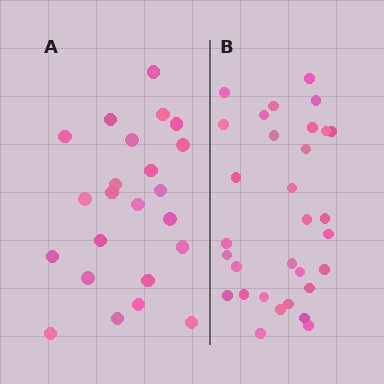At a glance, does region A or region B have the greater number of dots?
Region B (the right region) has more dots.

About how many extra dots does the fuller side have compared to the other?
Region B has roughly 8 or so more dots than region A.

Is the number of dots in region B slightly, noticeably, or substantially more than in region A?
Region B has noticeably more, but not dramatically so. The ratio is roughly 1.3 to 1.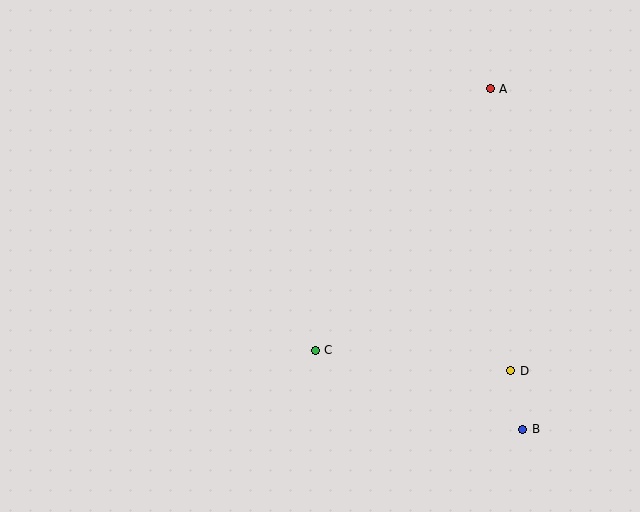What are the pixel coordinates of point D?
Point D is at (511, 371).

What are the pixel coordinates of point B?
Point B is at (523, 429).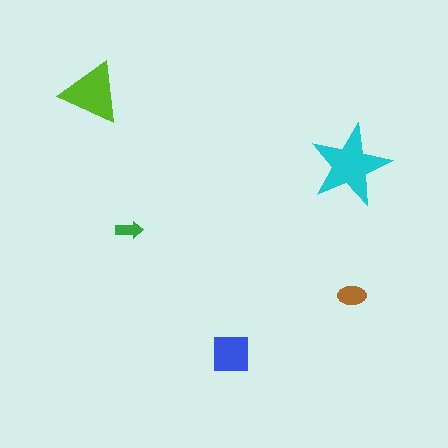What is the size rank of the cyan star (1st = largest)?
1st.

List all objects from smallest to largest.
The green arrow, the brown ellipse, the blue square, the lime triangle, the cyan star.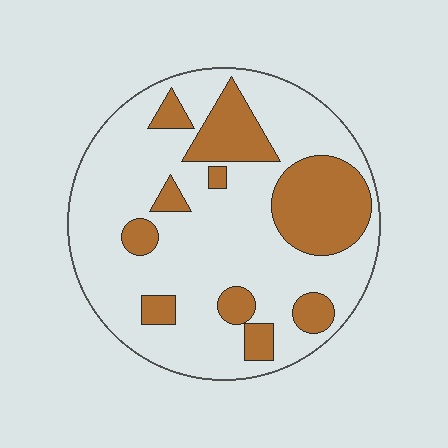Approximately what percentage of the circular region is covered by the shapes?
Approximately 25%.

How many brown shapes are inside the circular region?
10.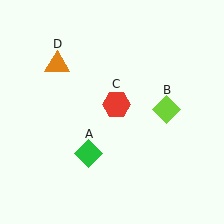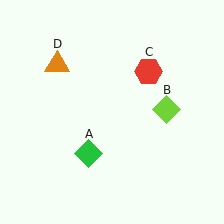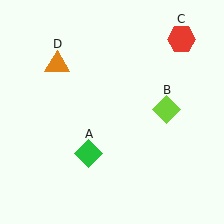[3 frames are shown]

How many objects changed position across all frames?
1 object changed position: red hexagon (object C).